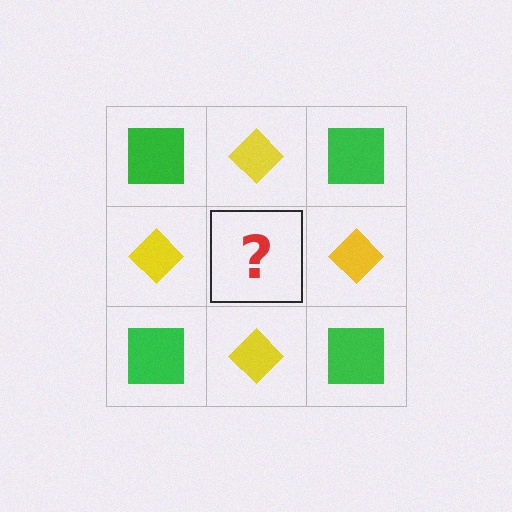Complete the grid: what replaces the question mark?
The question mark should be replaced with a green square.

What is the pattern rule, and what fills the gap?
The rule is that it alternates green square and yellow diamond in a checkerboard pattern. The gap should be filled with a green square.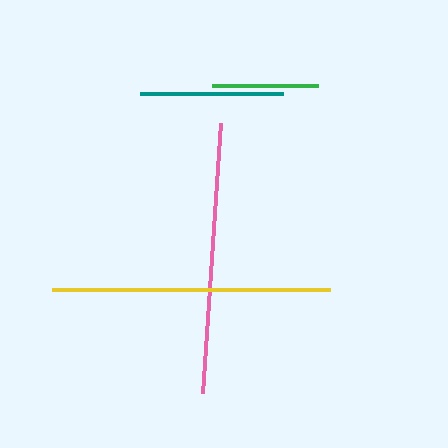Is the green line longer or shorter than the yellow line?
The yellow line is longer than the green line.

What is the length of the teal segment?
The teal segment is approximately 144 pixels long.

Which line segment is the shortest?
The green line is the shortest at approximately 106 pixels.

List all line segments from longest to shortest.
From longest to shortest: yellow, pink, teal, green.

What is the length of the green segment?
The green segment is approximately 106 pixels long.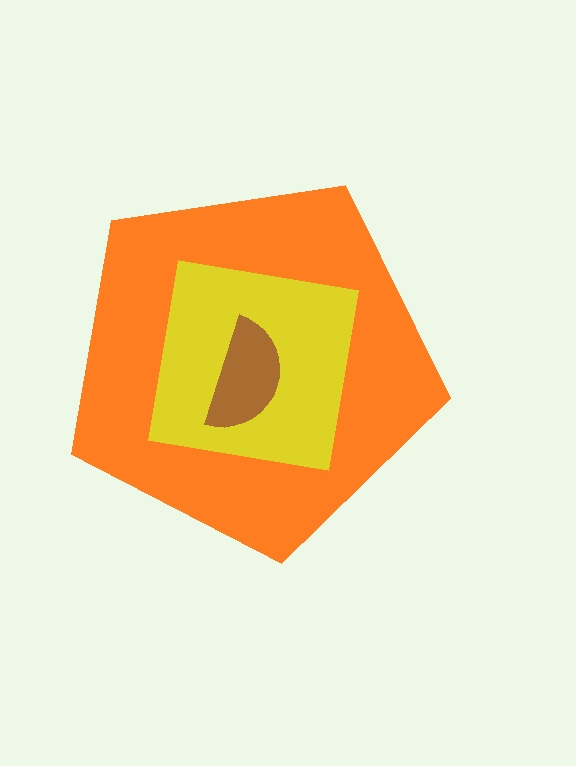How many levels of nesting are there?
3.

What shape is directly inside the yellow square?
The brown semicircle.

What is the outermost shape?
The orange pentagon.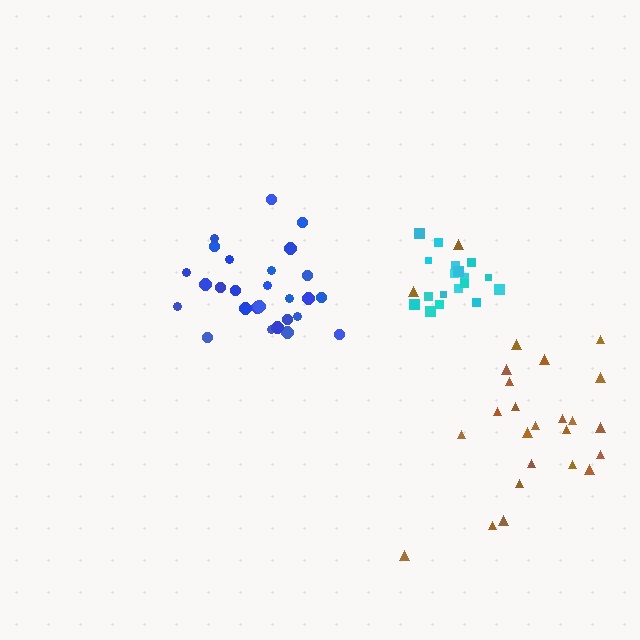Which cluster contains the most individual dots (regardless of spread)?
Blue (27).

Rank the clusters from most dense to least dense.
cyan, blue, brown.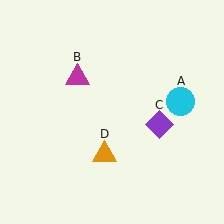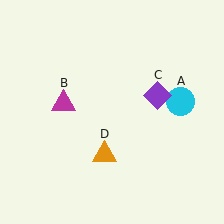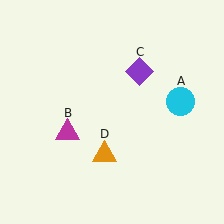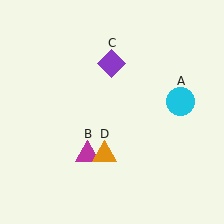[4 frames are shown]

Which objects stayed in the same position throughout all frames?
Cyan circle (object A) and orange triangle (object D) remained stationary.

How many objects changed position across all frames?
2 objects changed position: magenta triangle (object B), purple diamond (object C).